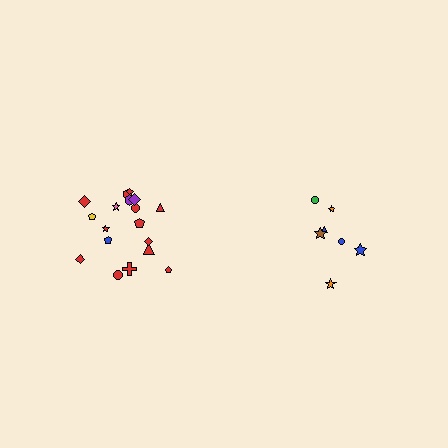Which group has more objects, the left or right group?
The left group.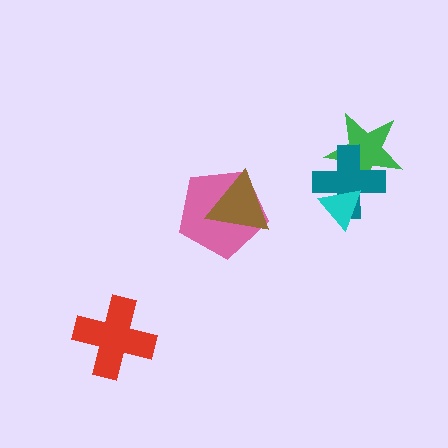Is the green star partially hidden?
Yes, it is partially covered by another shape.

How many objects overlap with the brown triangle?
1 object overlaps with the brown triangle.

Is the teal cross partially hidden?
Yes, it is partially covered by another shape.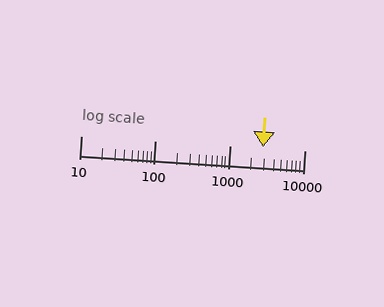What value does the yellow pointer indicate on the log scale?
The pointer indicates approximately 2800.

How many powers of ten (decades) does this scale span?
The scale spans 3 decades, from 10 to 10000.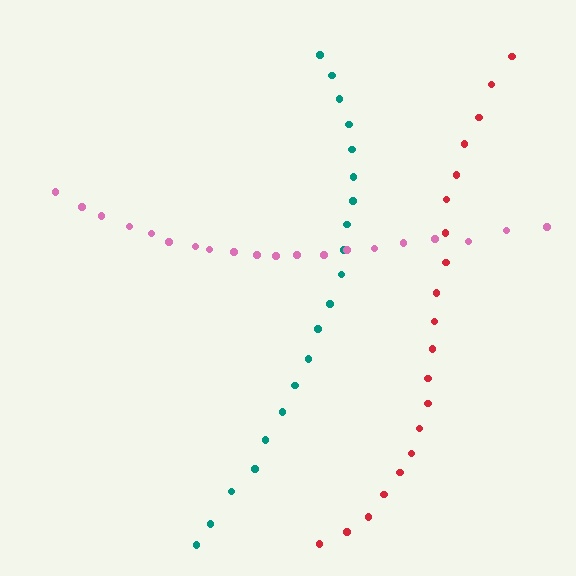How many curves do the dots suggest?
There are 3 distinct paths.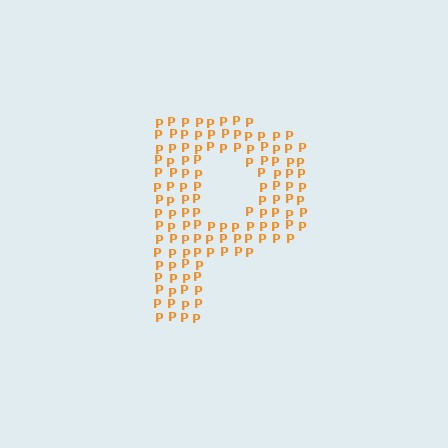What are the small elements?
The small elements are letter P's.